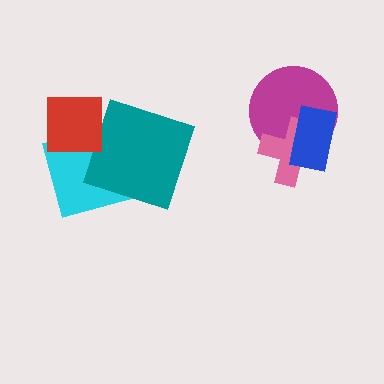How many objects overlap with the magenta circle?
2 objects overlap with the magenta circle.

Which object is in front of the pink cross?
The blue rectangle is in front of the pink cross.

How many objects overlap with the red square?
1 object overlaps with the red square.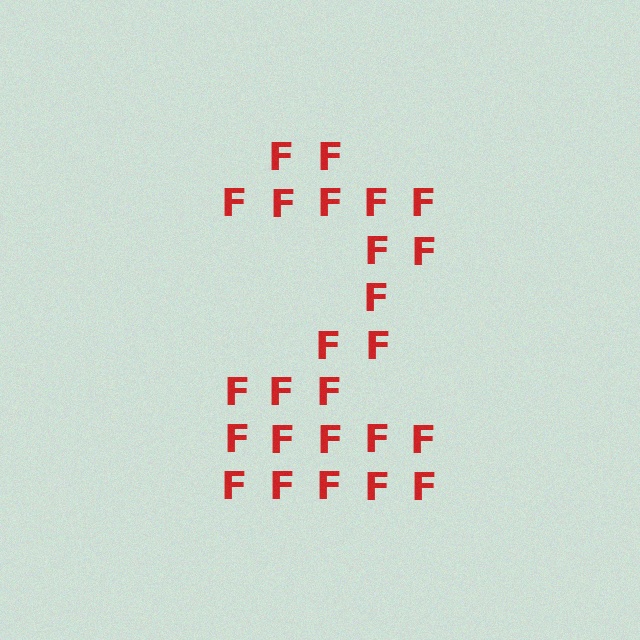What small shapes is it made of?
It is made of small letter F's.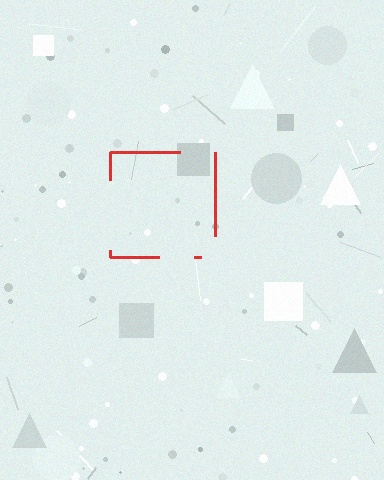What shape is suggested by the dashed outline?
The dashed outline suggests a square.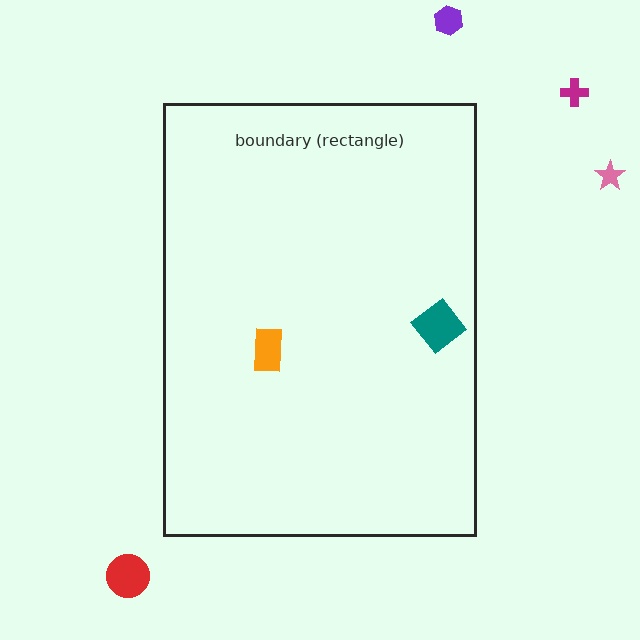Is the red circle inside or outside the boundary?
Outside.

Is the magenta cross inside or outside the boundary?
Outside.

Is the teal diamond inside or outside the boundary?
Inside.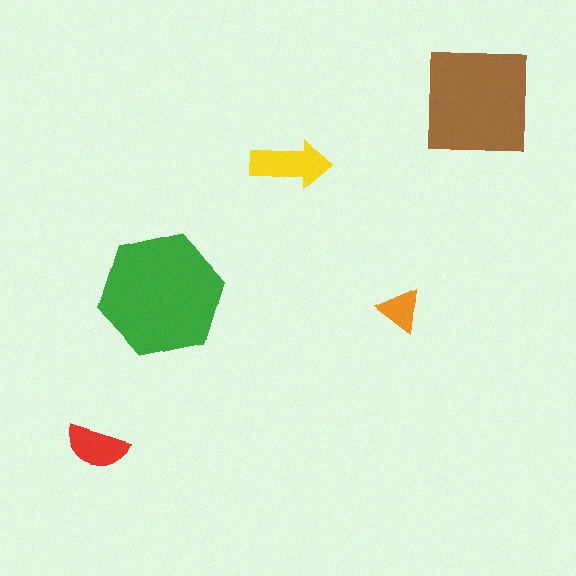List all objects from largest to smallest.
The green hexagon, the brown square, the yellow arrow, the red semicircle, the orange triangle.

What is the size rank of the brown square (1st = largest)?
2nd.